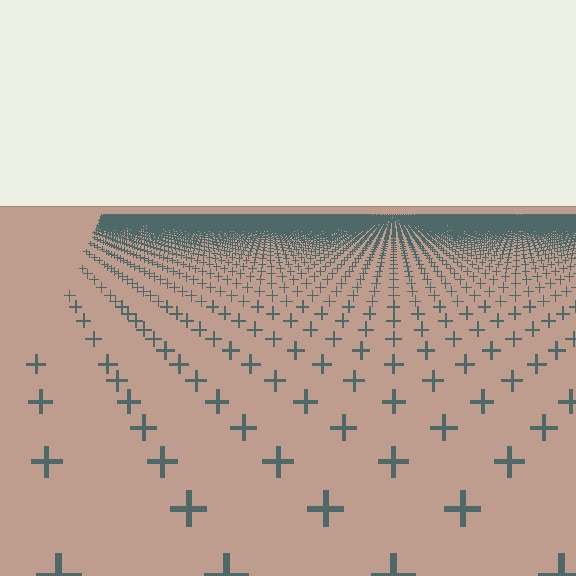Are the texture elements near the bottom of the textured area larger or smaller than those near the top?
Larger. Near the bottom, elements are closer to the viewer and appear at a bigger on-screen size.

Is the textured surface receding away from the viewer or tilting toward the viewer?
The surface is receding away from the viewer. Texture elements get smaller and denser toward the top.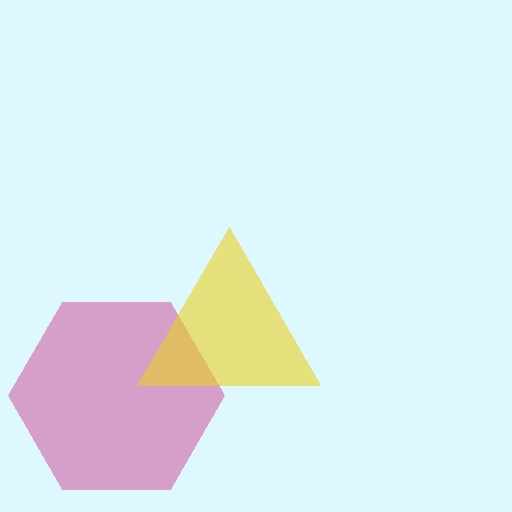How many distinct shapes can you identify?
There are 2 distinct shapes: a magenta hexagon, a yellow triangle.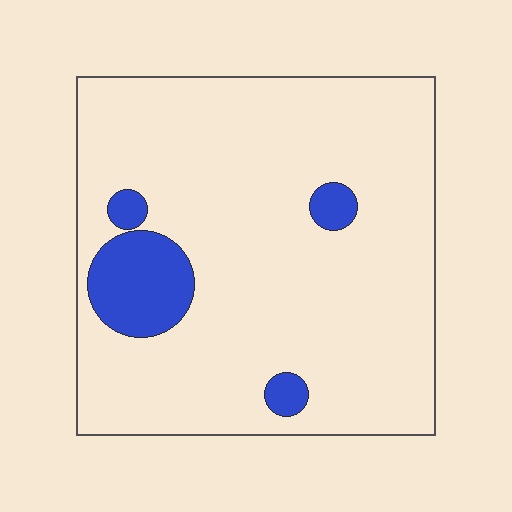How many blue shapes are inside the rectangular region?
4.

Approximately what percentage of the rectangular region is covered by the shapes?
Approximately 10%.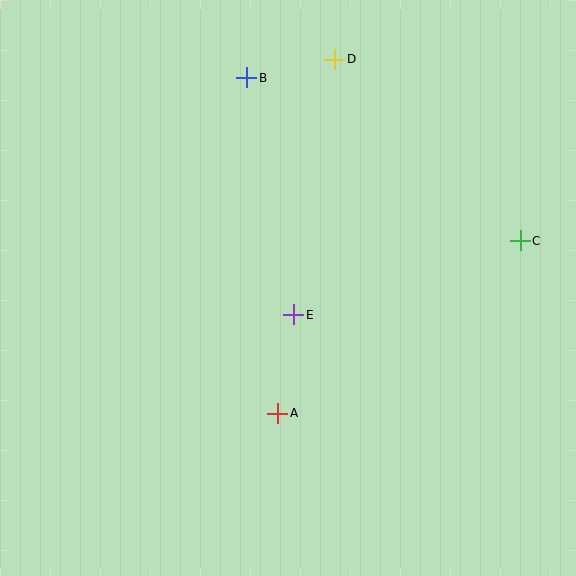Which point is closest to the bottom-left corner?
Point A is closest to the bottom-left corner.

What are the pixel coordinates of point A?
Point A is at (278, 413).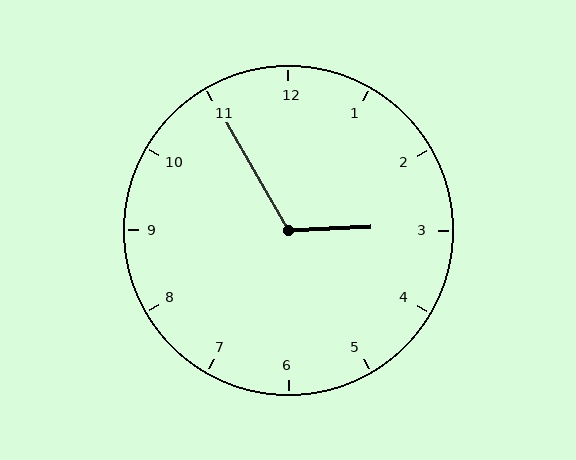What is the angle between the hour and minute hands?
Approximately 118 degrees.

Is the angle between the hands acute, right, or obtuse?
It is obtuse.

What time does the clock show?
2:55.